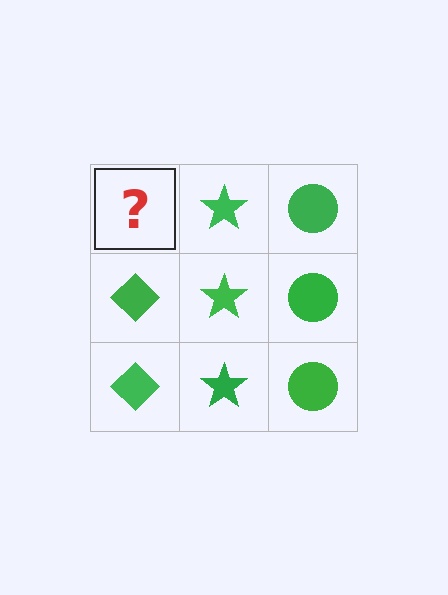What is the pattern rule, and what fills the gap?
The rule is that each column has a consistent shape. The gap should be filled with a green diamond.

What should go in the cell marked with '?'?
The missing cell should contain a green diamond.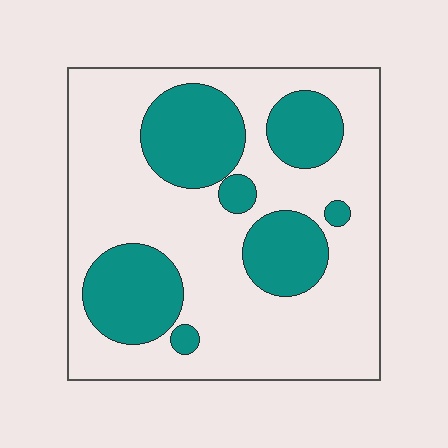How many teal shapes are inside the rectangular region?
7.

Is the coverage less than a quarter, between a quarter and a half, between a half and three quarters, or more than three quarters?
Between a quarter and a half.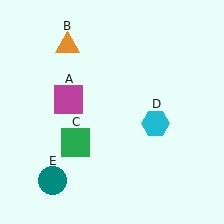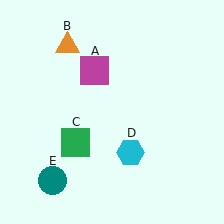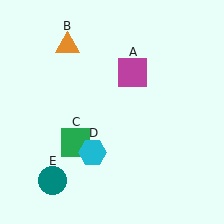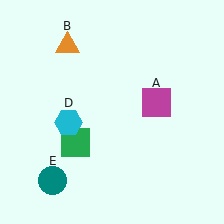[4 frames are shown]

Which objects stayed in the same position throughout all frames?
Orange triangle (object B) and green square (object C) and teal circle (object E) remained stationary.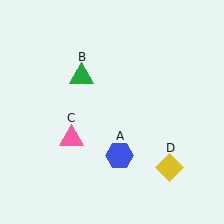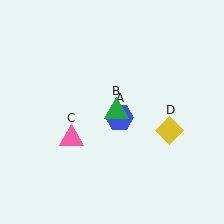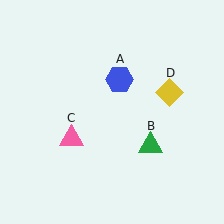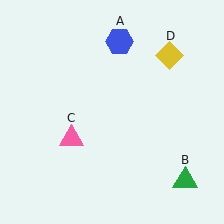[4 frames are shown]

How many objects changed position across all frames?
3 objects changed position: blue hexagon (object A), green triangle (object B), yellow diamond (object D).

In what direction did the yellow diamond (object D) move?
The yellow diamond (object D) moved up.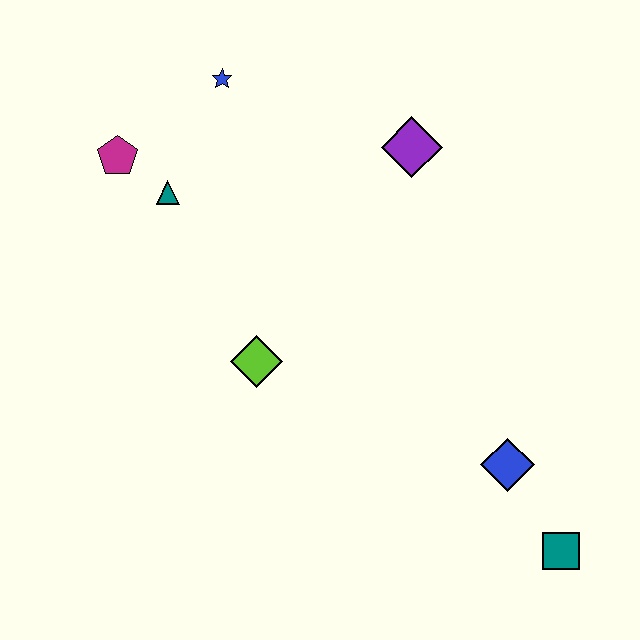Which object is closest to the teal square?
The blue diamond is closest to the teal square.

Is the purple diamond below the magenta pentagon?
No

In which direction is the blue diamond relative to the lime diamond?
The blue diamond is to the right of the lime diamond.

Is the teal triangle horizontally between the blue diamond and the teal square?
No